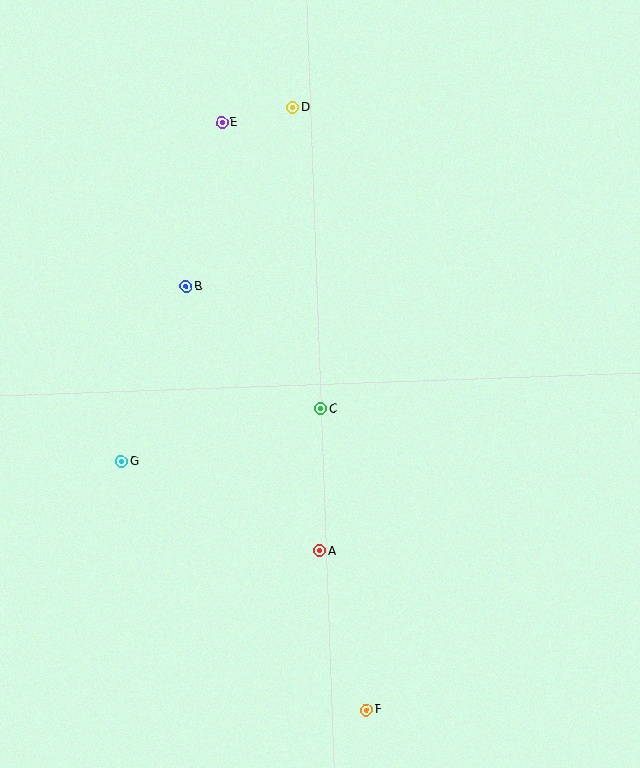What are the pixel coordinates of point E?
Point E is at (222, 123).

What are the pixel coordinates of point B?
Point B is at (186, 286).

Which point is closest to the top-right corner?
Point D is closest to the top-right corner.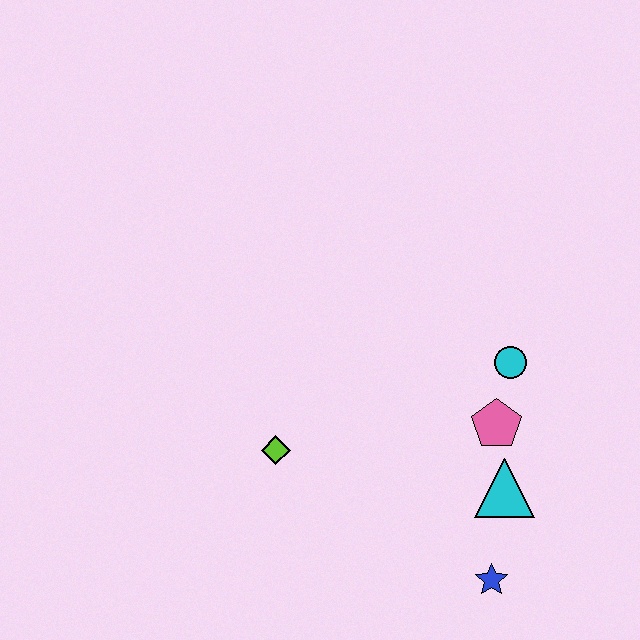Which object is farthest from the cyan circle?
The lime diamond is farthest from the cyan circle.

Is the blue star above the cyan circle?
No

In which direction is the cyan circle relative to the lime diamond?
The cyan circle is to the right of the lime diamond.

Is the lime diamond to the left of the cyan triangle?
Yes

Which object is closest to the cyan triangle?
The pink pentagon is closest to the cyan triangle.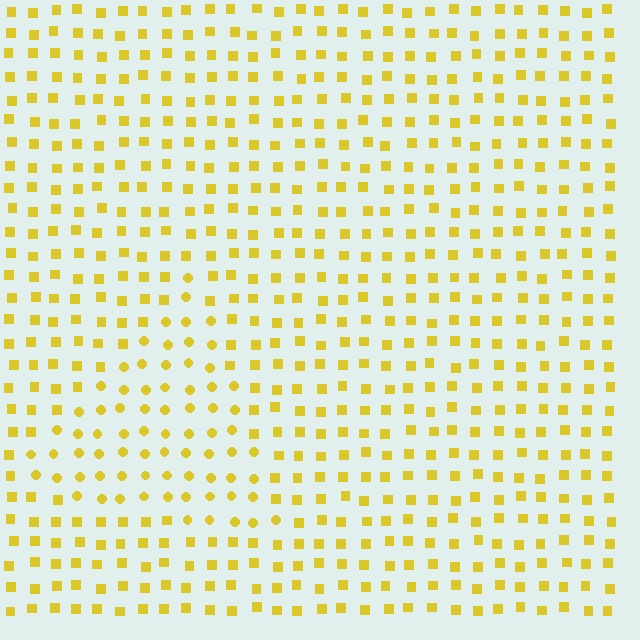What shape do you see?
I see a triangle.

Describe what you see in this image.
The image is filled with small yellow elements arranged in a uniform grid. A triangle-shaped region contains circles, while the surrounding area contains squares. The boundary is defined purely by the change in element shape.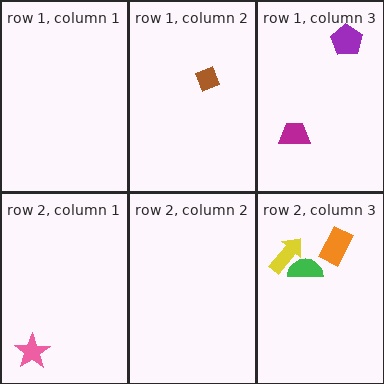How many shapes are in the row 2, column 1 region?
1.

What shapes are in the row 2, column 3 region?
The green semicircle, the yellow arrow, the orange rectangle.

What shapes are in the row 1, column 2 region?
The brown diamond.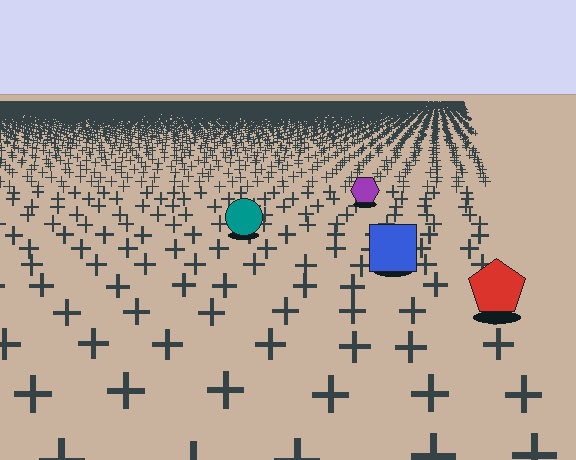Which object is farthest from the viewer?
The purple hexagon is farthest from the viewer. It appears smaller and the ground texture around it is denser.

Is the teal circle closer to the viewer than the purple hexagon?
Yes. The teal circle is closer — you can tell from the texture gradient: the ground texture is coarser near it.